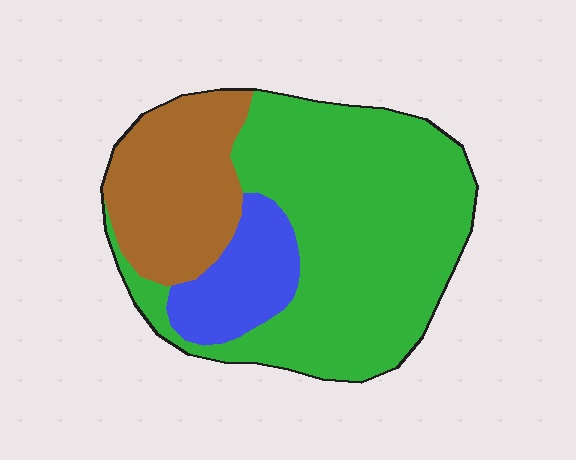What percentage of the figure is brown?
Brown takes up between a sixth and a third of the figure.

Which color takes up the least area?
Blue, at roughly 15%.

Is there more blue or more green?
Green.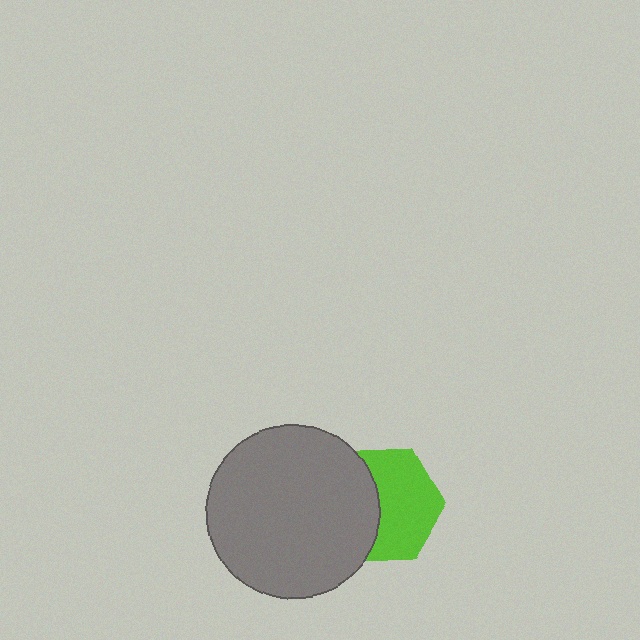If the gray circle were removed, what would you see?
You would see the complete lime hexagon.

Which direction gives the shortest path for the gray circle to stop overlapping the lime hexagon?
Moving left gives the shortest separation.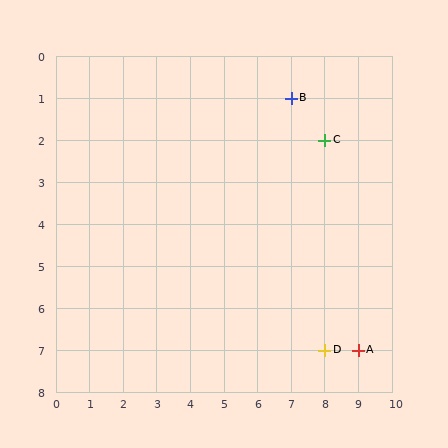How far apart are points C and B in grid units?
Points C and B are 1 column and 1 row apart (about 1.4 grid units diagonally).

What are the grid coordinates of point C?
Point C is at grid coordinates (8, 2).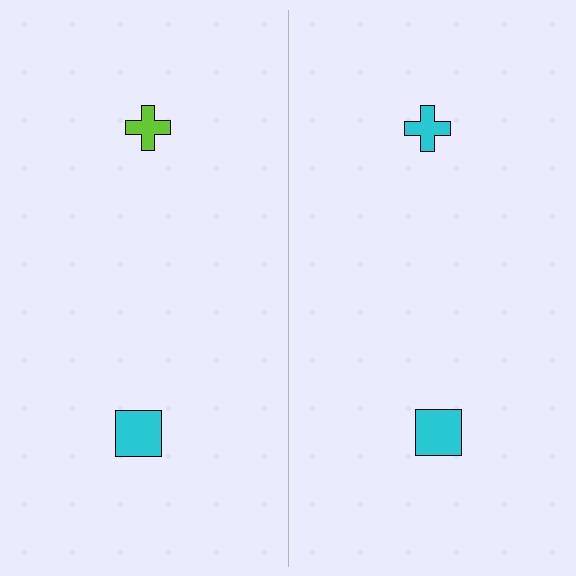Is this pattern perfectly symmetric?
No, the pattern is not perfectly symmetric. The cyan cross on the right side breaks the symmetry — its mirror counterpart is lime.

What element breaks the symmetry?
The cyan cross on the right side breaks the symmetry — its mirror counterpart is lime.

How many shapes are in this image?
There are 4 shapes in this image.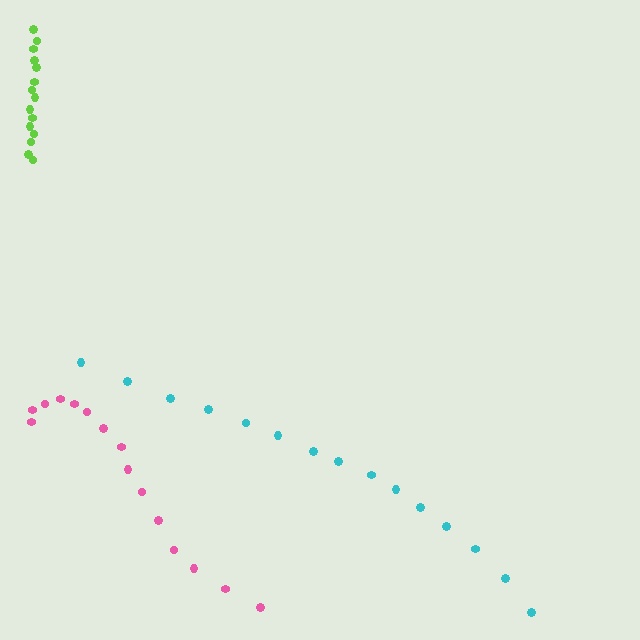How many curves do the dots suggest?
There are 3 distinct paths.